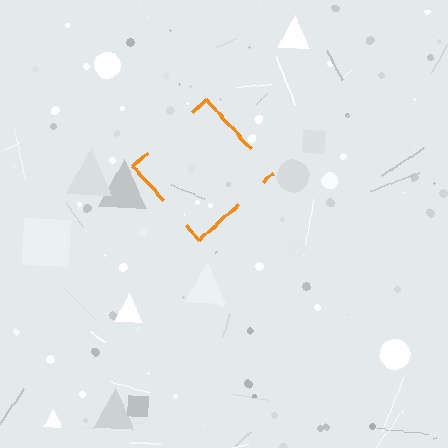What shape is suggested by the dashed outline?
The dashed outline suggests a diamond.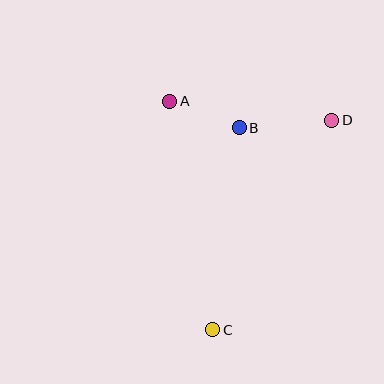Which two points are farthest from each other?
Points C and D are farthest from each other.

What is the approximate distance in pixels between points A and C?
The distance between A and C is approximately 232 pixels.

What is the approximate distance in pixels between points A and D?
The distance between A and D is approximately 163 pixels.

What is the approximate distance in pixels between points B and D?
The distance between B and D is approximately 93 pixels.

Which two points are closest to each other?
Points A and B are closest to each other.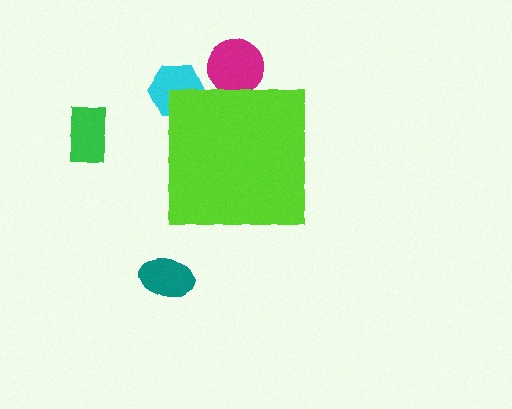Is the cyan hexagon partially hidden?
Yes, the cyan hexagon is partially hidden behind the lime square.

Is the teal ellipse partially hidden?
No, the teal ellipse is fully visible.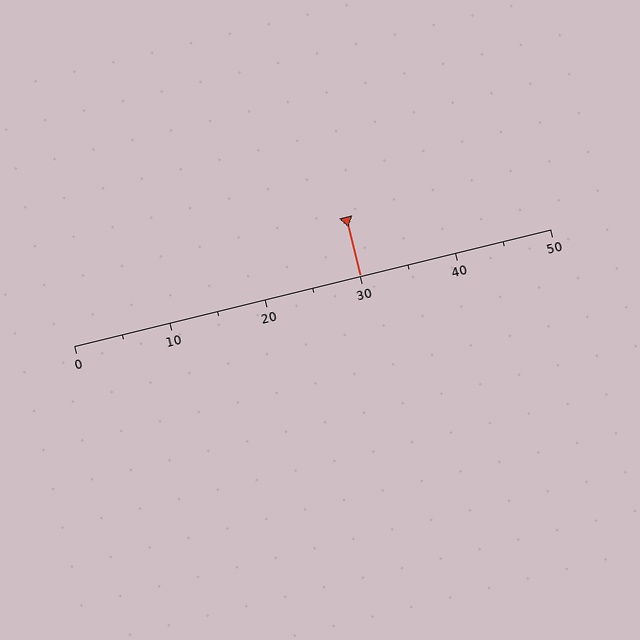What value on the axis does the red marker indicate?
The marker indicates approximately 30.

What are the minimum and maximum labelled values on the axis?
The axis runs from 0 to 50.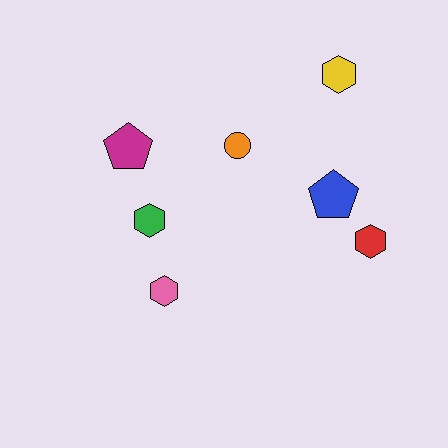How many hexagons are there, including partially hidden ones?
There are 4 hexagons.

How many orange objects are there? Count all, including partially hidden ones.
There is 1 orange object.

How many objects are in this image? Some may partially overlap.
There are 7 objects.